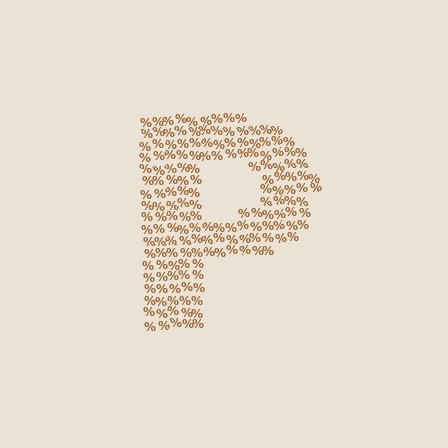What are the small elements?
The small elements are percent signs.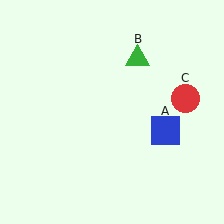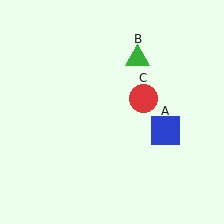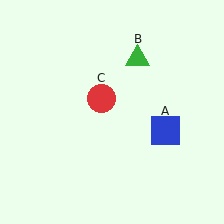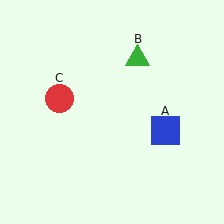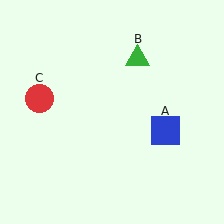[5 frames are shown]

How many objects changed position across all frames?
1 object changed position: red circle (object C).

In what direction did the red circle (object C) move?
The red circle (object C) moved left.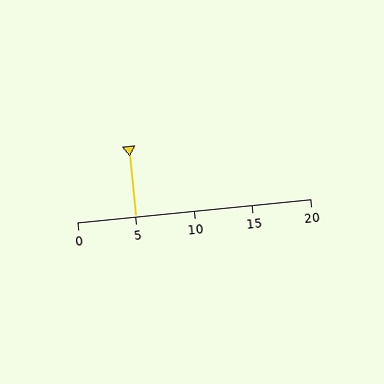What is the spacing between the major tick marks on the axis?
The major ticks are spaced 5 apart.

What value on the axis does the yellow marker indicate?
The marker indicates approximately 5.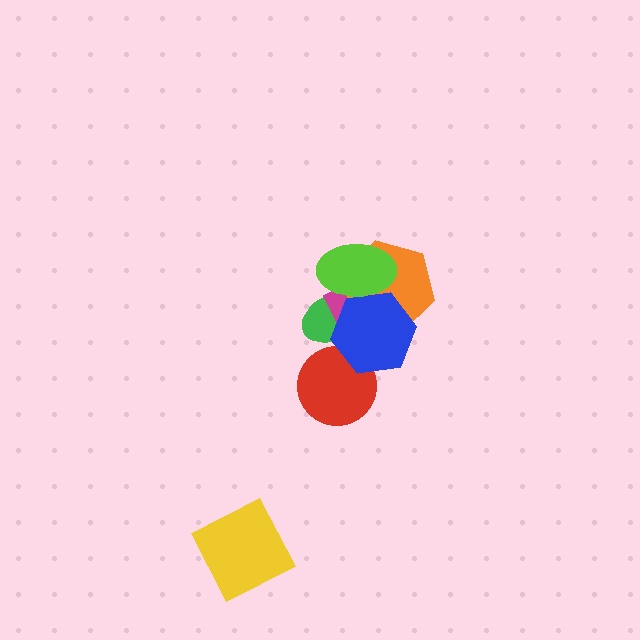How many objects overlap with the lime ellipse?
4 objects overlap with the lime ellipse.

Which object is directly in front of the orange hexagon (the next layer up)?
The blue hexagon is directly in front of the orange hexagon.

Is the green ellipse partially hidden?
Yes, it is partially covered by another shape.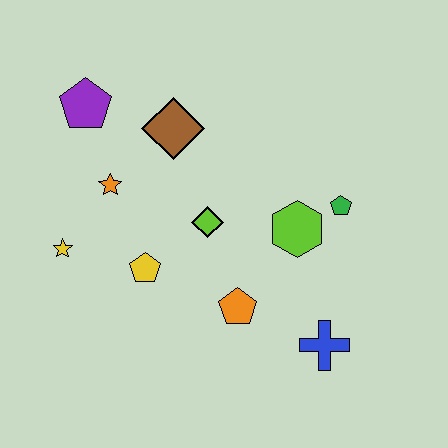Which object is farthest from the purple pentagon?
The blue cross is farthest from the purple pentagon.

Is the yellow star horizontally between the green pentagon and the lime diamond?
No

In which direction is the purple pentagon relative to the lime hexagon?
The purple pentagon is to the left of the lime hexagon.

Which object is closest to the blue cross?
The orange pentagon is closest to the blue cross.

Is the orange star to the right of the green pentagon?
No